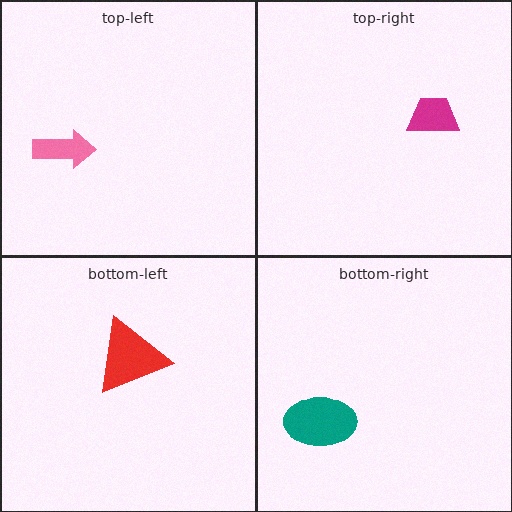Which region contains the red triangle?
The bottom-left region.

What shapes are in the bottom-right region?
The teal ellipse.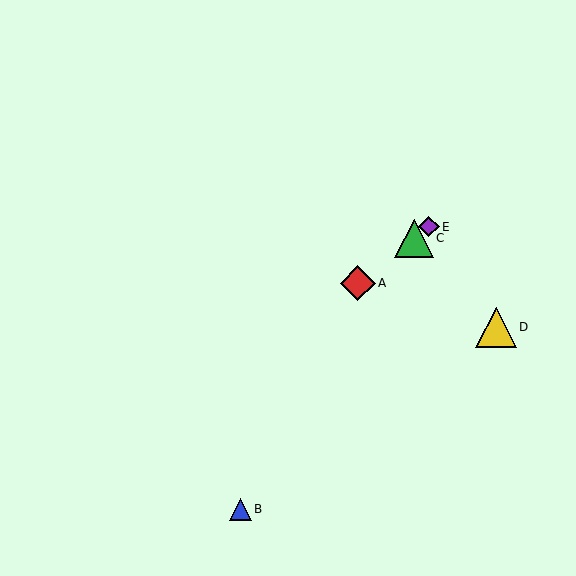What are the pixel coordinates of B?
Object B is at (240, 509).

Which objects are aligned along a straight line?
Objects A, C, E are aligned along a straight line.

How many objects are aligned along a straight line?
3 objects (A, C, E) are aligned along a straight line.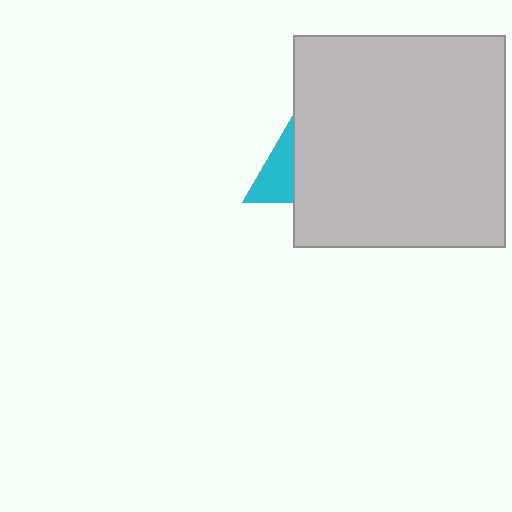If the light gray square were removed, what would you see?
You would see the complete cyan triangle.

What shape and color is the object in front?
The object in front is a light gray square.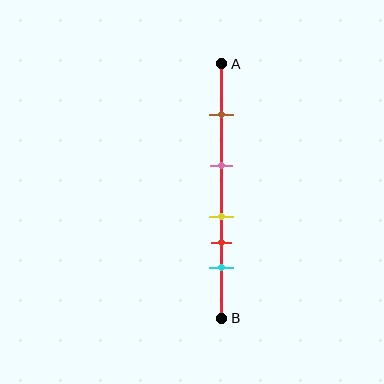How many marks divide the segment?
There are 5 marks dividing the segment.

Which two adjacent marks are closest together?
The yellow and red marks are the closest adjacent pair.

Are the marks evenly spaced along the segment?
No, the marks are not evenly spaced.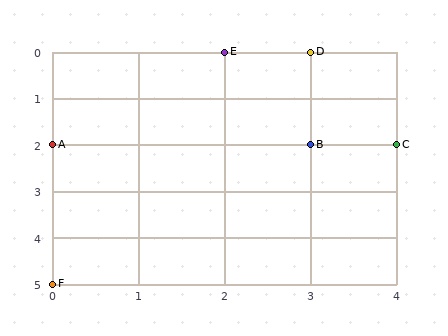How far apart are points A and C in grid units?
Points A and C are 4 columns apart.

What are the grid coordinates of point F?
Point F is at grid coordinates (0, 5).